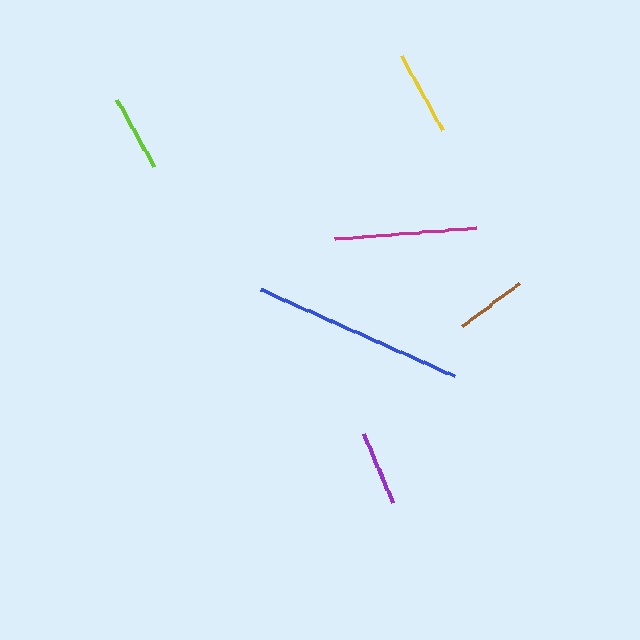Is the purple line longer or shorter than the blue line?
The blue line is longer than the purple line.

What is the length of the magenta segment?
The magenta segment is approximately 142 pixels long.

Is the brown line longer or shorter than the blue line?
The blue line is longer than the brown line.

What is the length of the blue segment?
The blue segment is approximately 213 pixels long.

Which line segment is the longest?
The blue line is the longest at approximately 213 pixels.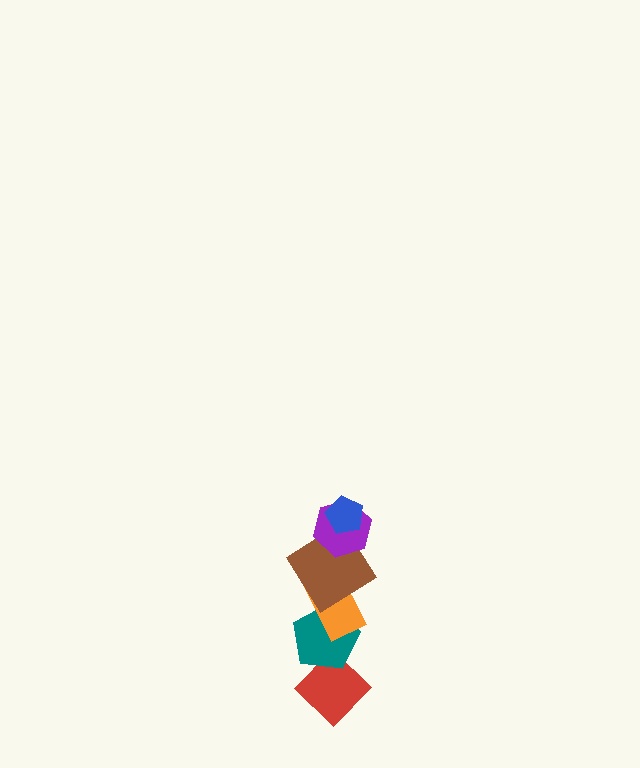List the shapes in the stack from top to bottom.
From top to bottom: the blue pentagon, the purple hexagon, the brown diamond, the orange rectangle, the teal pentagon, the red diamond.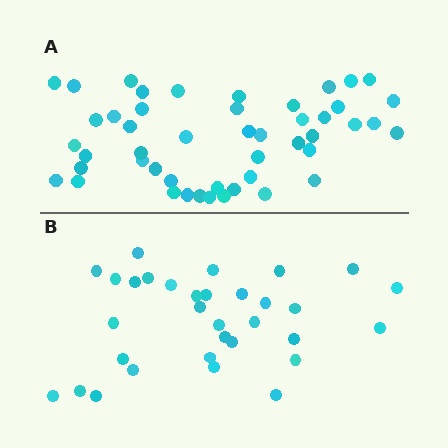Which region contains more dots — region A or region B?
Region A (the top region) has more dots.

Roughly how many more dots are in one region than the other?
Region A has approximately 15 more dots than region B.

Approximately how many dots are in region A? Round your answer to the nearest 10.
About 50 dots. (The exact count is 48, which rounds to 50.)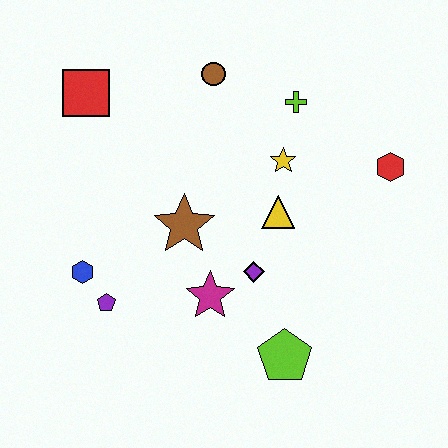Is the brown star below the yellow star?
Yes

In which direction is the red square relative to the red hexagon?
The red square is to the left of the red hexagon.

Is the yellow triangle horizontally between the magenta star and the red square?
No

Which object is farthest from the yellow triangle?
The red square is farthest from the yellow triangle.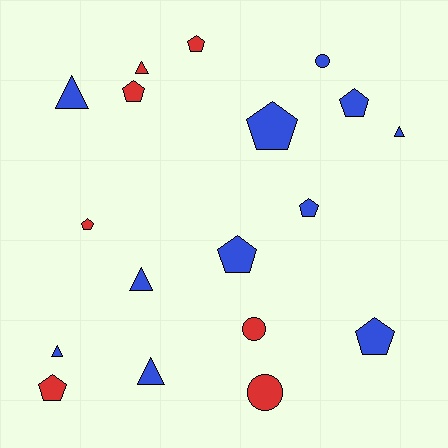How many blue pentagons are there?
There are 5 blue pentagons.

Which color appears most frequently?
Blue, with 11 objects.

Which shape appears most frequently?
Pentagon, with 9 objects.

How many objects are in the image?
There are 18 objects.